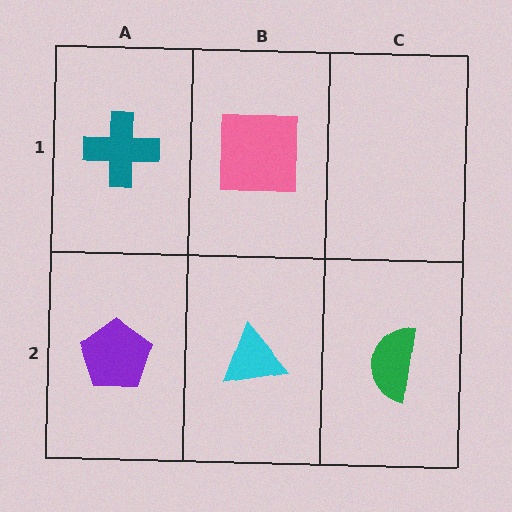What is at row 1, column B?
A pink square.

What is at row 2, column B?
A cyan triangle.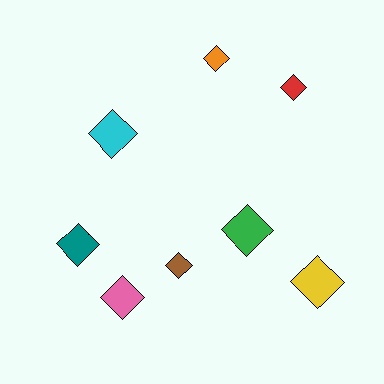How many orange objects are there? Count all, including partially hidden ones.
There is 1 orange object.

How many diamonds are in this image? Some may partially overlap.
There are 8 diamonds.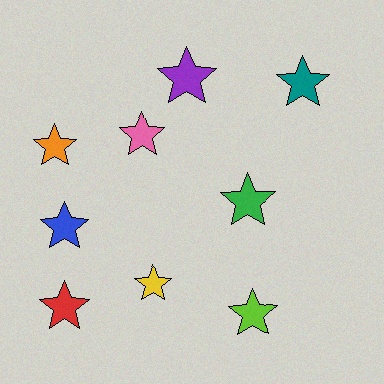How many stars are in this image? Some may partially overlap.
There are 9 stars.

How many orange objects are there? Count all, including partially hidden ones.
There is 1 orange object.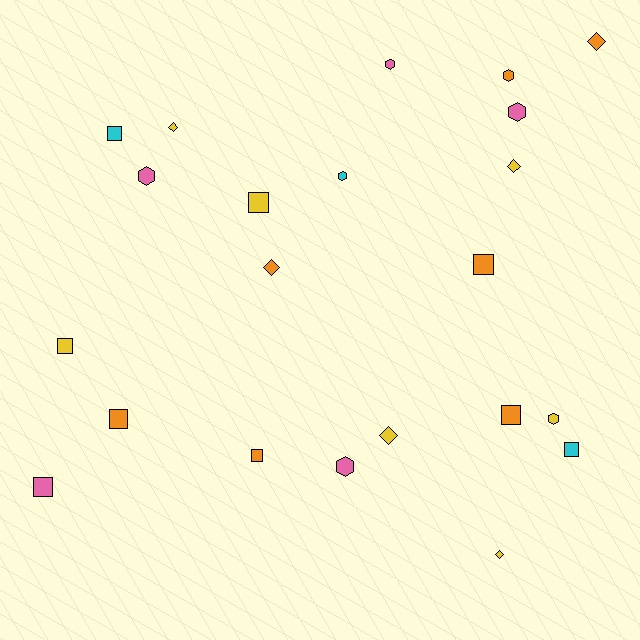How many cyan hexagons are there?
There is 1 cyan hexagon.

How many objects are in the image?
There are 22 objects.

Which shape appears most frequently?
Square, with 9 objects.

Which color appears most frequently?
Yellow, with 7 objects.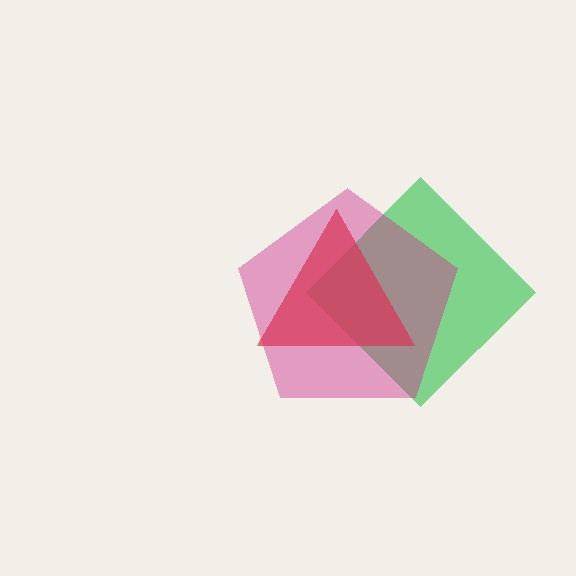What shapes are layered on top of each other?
The layered shapes are: a green diamond, a red triangle, a magenta pentagon.